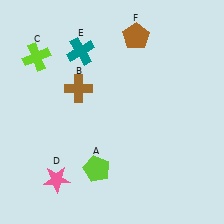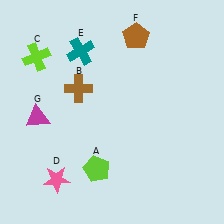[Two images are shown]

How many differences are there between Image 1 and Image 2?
There is 1 difference between the two images.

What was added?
A magenta triangle (G) was added in Image 2.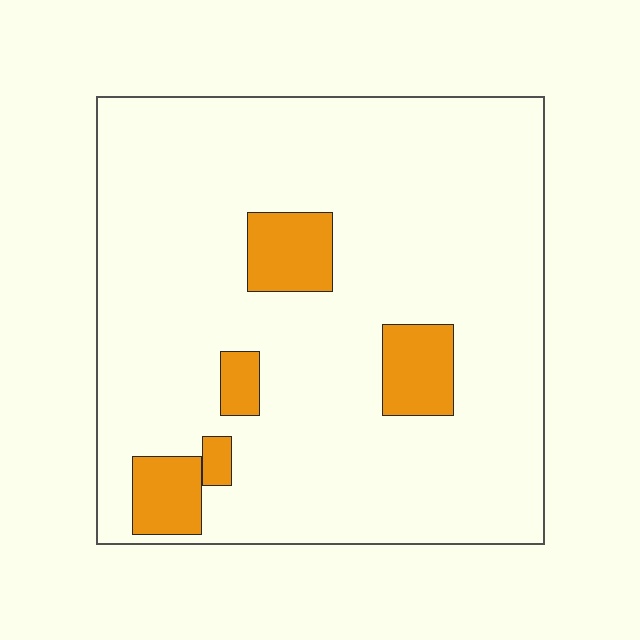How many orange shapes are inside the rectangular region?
5.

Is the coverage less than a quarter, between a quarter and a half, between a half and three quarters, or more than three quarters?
Less than a quarter.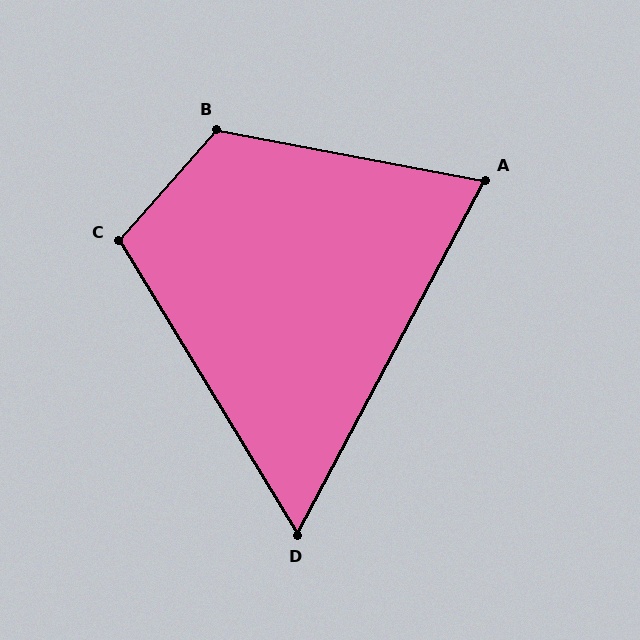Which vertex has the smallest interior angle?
D, at approximately 59 degrees.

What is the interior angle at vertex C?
Approximately 107 degrees (obtuse).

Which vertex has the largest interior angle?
B, at approximately 121 degrees.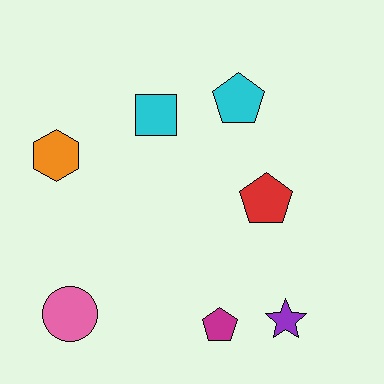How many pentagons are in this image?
There are 3 pentagons.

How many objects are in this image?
There are 7 objects.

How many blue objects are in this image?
There are no blue objects.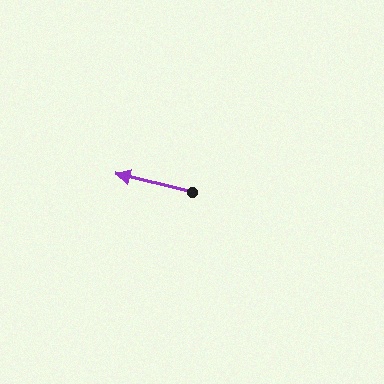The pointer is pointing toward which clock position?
Roughly 9 o'clock.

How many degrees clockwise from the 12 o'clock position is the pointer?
Approximately 284 degrees.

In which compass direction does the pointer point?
West.